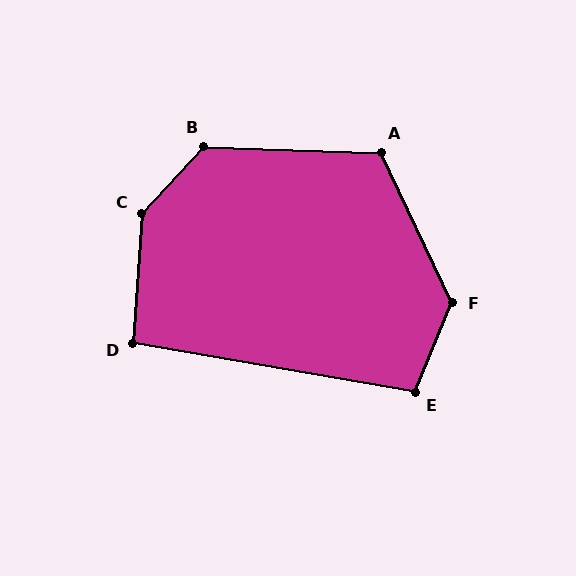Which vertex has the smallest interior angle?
D, at approximately 96 degrees.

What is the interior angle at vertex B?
Approximately 131 degrees (obtuse).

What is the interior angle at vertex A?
Approximately 117 degrees (obtuse).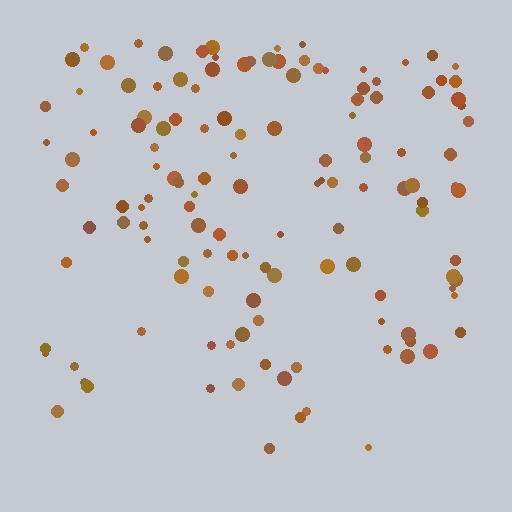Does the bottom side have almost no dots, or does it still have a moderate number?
Still a moderate number, just noticeably fewer than the top.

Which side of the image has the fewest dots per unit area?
The bottom.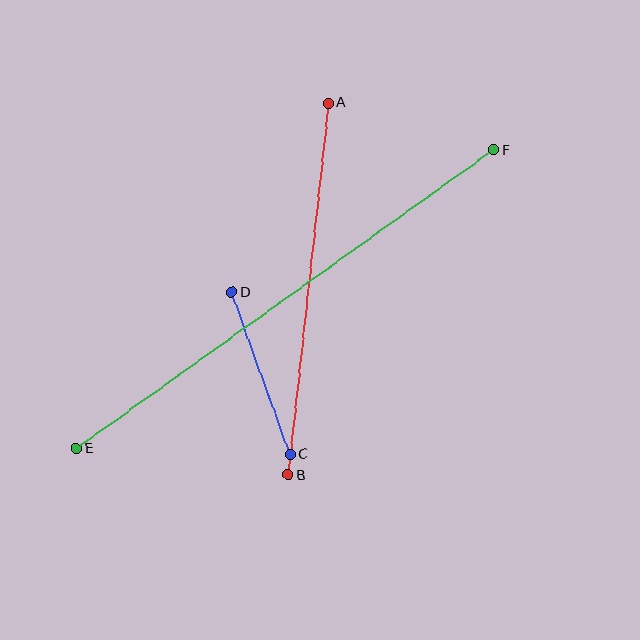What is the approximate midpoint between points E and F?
The midpoint is at approximately (285, 299) pixels.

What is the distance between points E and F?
The distance is approximately 513 pixels.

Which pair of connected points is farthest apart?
Points E and F are farthest apart.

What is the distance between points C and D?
The distance is approximately 172 pixels.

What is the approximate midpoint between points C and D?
The midpoint is at approximately (261, 373) pixels.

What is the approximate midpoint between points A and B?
The midpoint is at approximately (308, 289) pixels.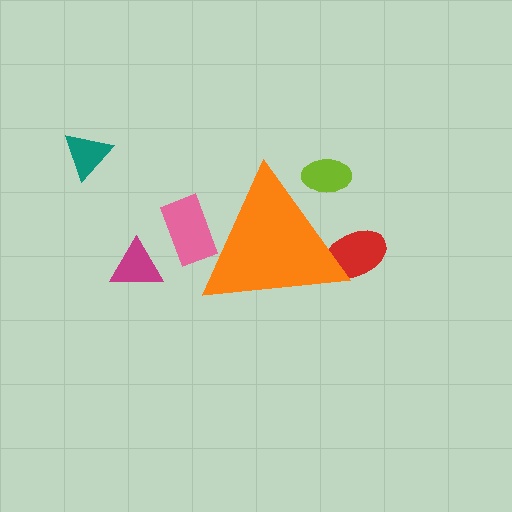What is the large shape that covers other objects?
An orange triangle.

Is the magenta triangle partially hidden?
No, the magenta triangle is fully visible.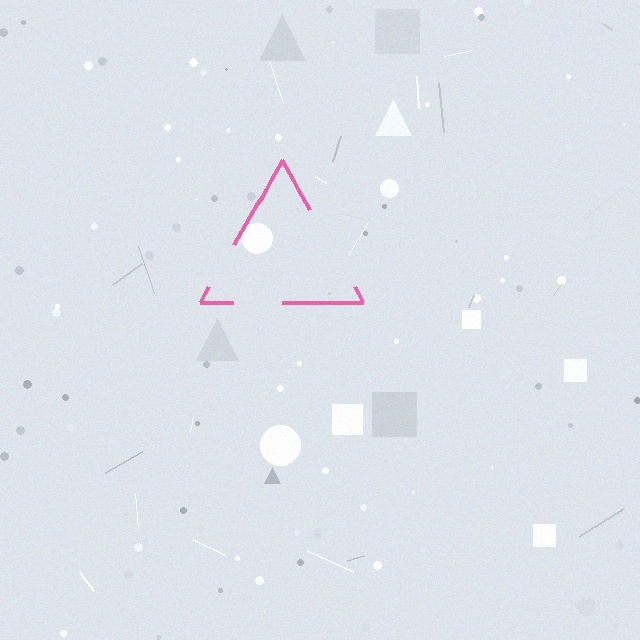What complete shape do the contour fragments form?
The contour fragments form a triangle.